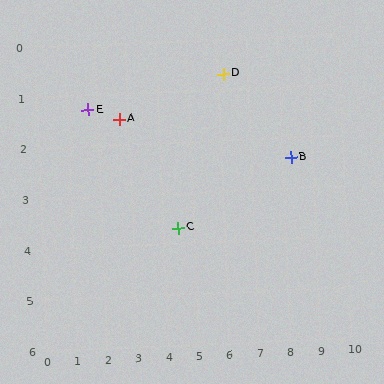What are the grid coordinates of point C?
Point C is at approximately (4.5, 3.7).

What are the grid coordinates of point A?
Point A is at approximately (2.7, 1.5).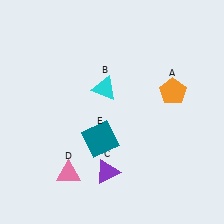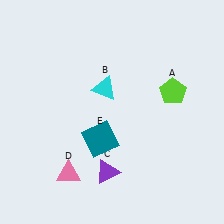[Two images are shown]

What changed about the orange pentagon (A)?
In Image 1, A is orange. In Image 2, it changed to lime.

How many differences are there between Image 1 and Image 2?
There is 1 difference between the two images.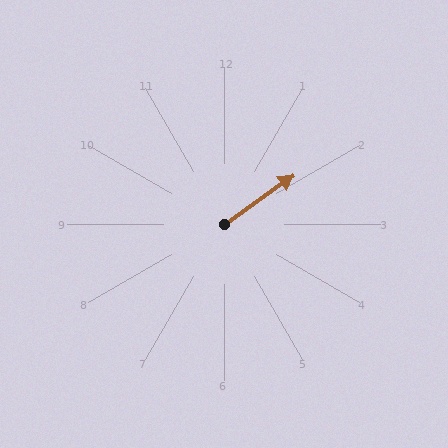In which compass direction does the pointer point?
Northeast.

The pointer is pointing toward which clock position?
Roughly 2 o'clock.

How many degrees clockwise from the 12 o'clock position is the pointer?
Approximately 54 degrees.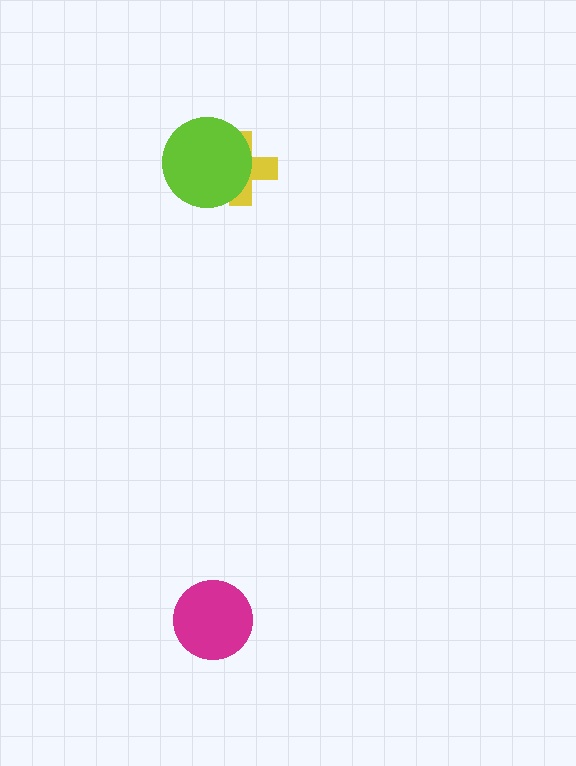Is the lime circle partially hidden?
No, no other shape covers it.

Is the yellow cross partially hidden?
Yes, it is partially covered by another shape.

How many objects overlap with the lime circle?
1 object overlaps with the lime circle.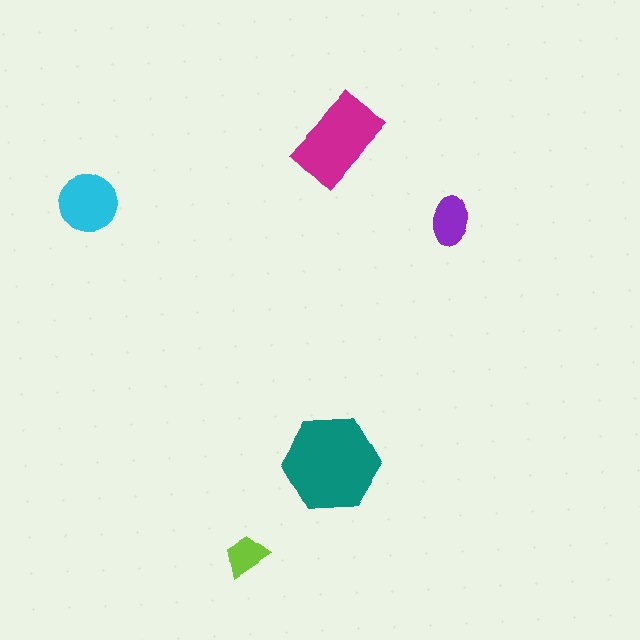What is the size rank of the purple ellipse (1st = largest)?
4th.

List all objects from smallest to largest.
The lime trapezoid, the purple ellipse, the cyan circle, the magenta rectangle, the teal hexagon.